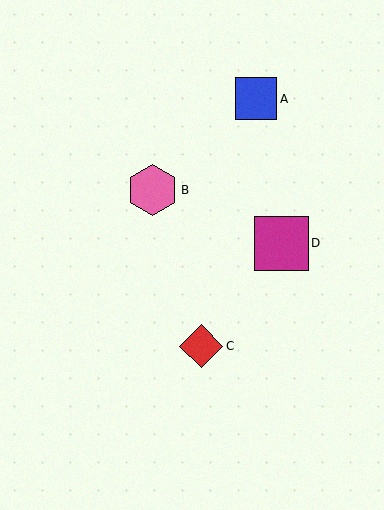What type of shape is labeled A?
Shape A is a blue square.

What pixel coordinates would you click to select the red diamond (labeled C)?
Click at (201, 346) to select the red diamond C.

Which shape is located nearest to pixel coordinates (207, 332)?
The red diamond (labeled C) at (201, 346) is nearest to that location.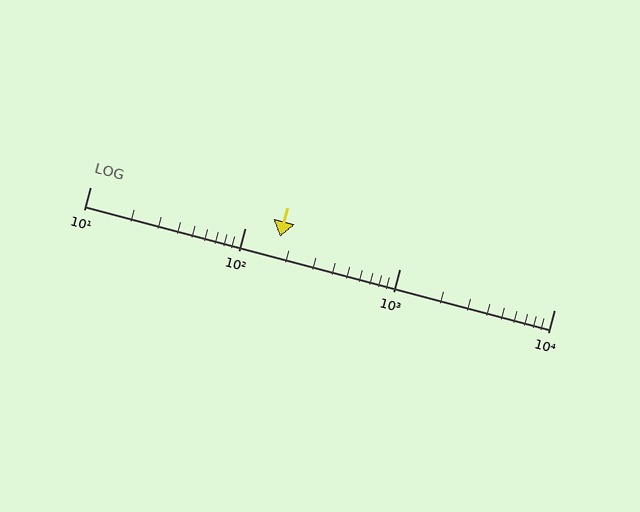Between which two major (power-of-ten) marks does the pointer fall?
The pointer is between 100 and 1000.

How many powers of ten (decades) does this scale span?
The scale spans 3 decades, from 10 to 10000.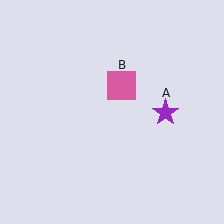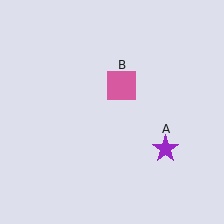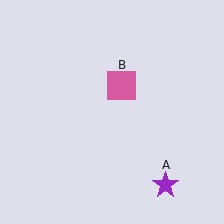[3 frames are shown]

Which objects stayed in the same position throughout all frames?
Pink square (object B) remained stationary.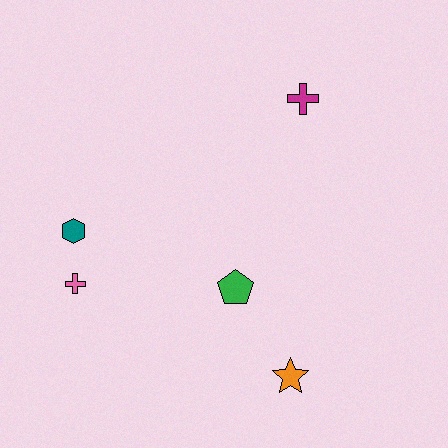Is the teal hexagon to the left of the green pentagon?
Yes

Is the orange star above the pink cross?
No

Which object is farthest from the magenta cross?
The pink cross is farthest from the magenta cross.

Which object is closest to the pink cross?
The teal hexagon is closest to the pink cross.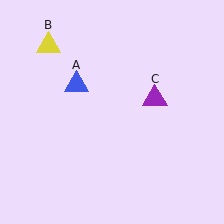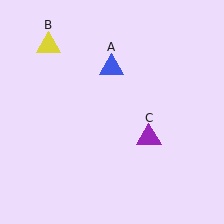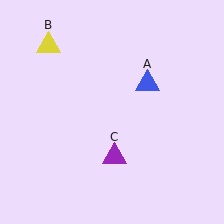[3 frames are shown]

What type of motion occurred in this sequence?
The blue triangle (object A), purple triangle (object C) rotated clockwise around the center of the scene.